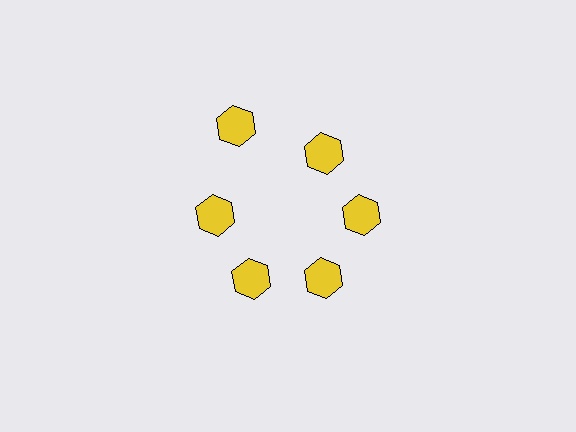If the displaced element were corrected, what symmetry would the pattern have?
It would have 6-fold rotational symmetry — the pattern would map onto itself every 60 degrees.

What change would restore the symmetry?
The symmetry would be restored by moving it inward, back onto the ring so that all 6 hexagons sit at equal angles and equal distance from the center.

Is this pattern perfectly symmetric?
No. The 6 yellow hexagons are arranged in a ring, but one element near the 11 o'clock position is pushed outward from the center, breaking the 6-fold rotational symmetry.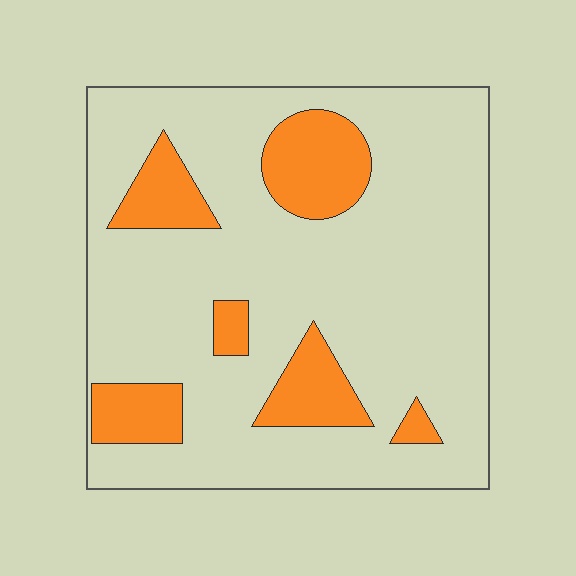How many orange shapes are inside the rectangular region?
6.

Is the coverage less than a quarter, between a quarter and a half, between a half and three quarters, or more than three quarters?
Less than a quarter.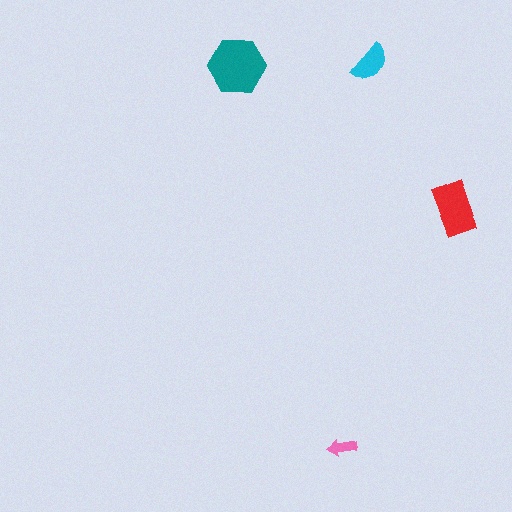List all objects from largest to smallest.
The teal hexagon, the red rectangle, the cyan semicircle, the pink arrow.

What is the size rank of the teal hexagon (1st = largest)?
1st.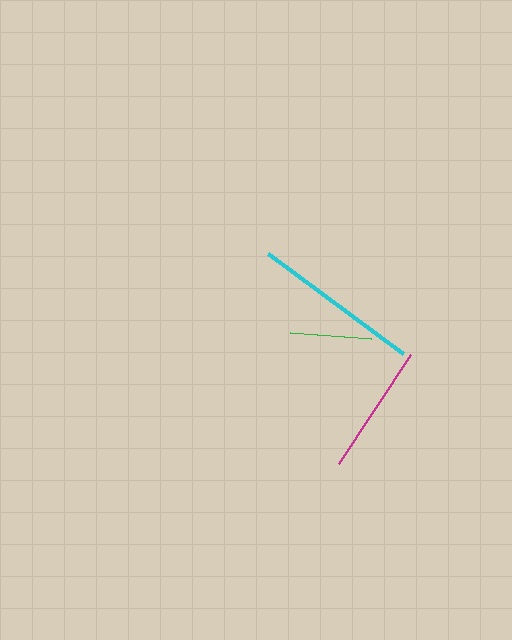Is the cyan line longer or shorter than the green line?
The cyan line is longer than the green line.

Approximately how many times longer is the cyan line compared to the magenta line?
The cyan line is approximately 1.3 times the length of the magenta line.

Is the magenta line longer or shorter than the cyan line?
The cyan line is longer than the magenta line.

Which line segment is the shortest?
The green line is the shortest at approximately 81 pixels.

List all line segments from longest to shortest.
From longest to shortest: cyan, magenta, green.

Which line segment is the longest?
The cyan line is the longest at approximately 168 pixels.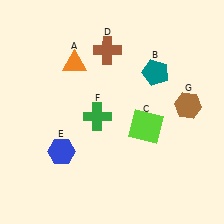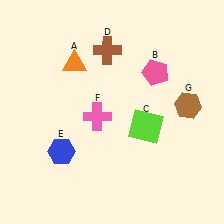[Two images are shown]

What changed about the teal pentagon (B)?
In Image 1, B is teal. In Image 2, it changed to pink.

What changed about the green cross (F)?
In Image 1, F is green. In Image 2, it changed to pink.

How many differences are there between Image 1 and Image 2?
There are 2 differences between the two images.